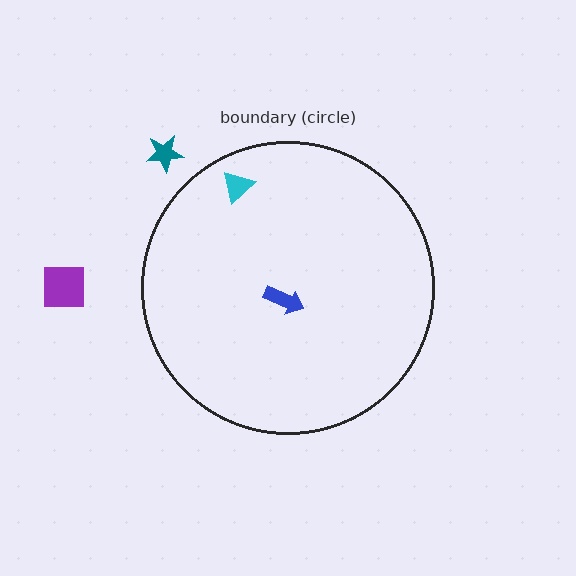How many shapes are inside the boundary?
2 inside, 2 outside.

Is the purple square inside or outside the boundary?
Outside.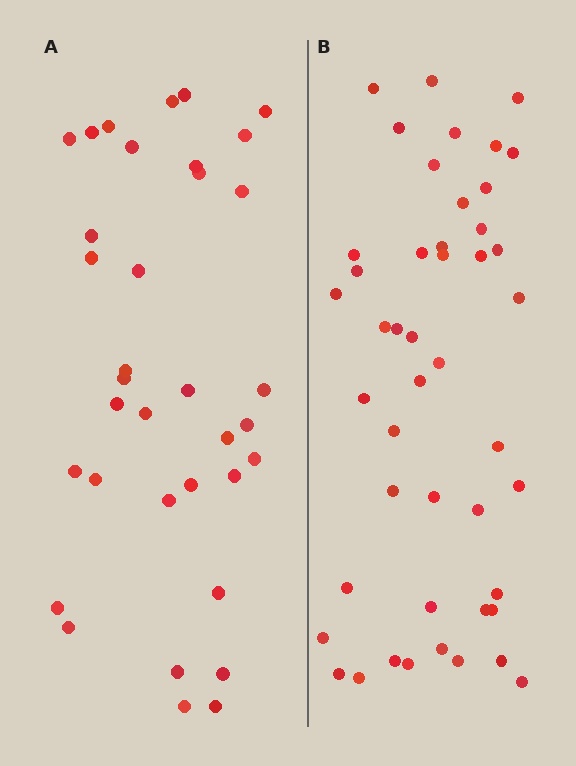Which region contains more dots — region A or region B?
Region B (the right region) has more dots.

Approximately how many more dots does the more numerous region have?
Region B has roughly 12 or so more dots than region A.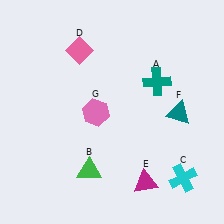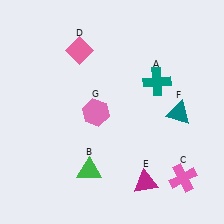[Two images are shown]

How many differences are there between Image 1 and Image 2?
There is 1 difference between the two images.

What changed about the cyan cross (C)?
In Image 1, C is cyan. In Image 2, it changed to pink.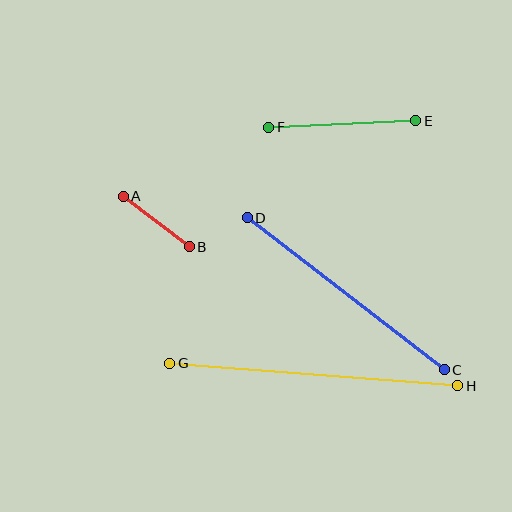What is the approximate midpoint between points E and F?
The midpoint is at approximately (342, 124) pixels.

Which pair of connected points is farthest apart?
Points G and H are farthest apart.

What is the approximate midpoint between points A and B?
The midpoint is at approximately (156, 221) pixels.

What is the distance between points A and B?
The distance is approximately 83 pixels.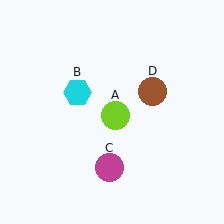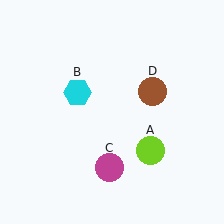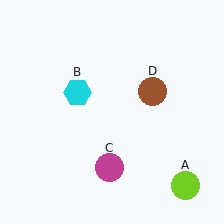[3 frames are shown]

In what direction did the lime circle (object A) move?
The lime circle (object A) moved down and to the right.